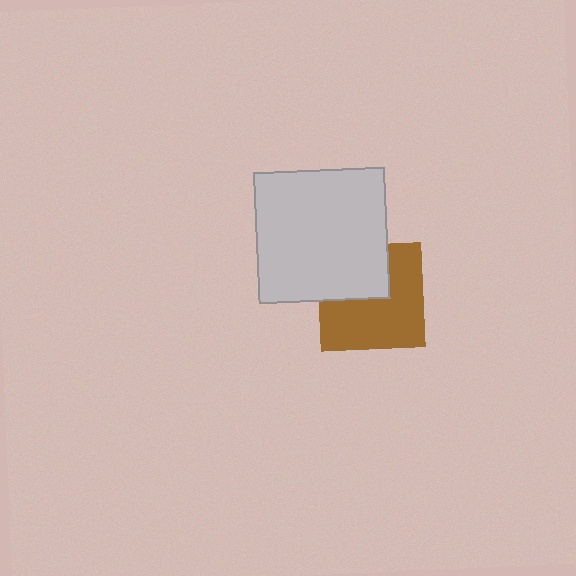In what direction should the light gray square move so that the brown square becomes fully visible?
The light gray square should move up. That is the shortest direction to clear the overlap and leave the brown square fully visible.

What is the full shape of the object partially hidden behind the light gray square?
The partially hidden object is a brown square.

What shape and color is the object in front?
The object in front is a light gray square.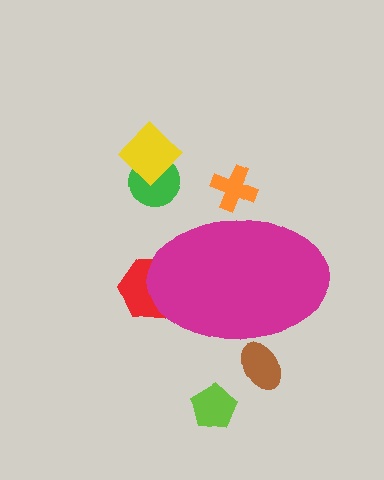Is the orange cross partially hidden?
Yes, the orange cross is partially hidden behind the magenta ellipse.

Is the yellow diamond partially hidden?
No, the yellow diamond is fully visible.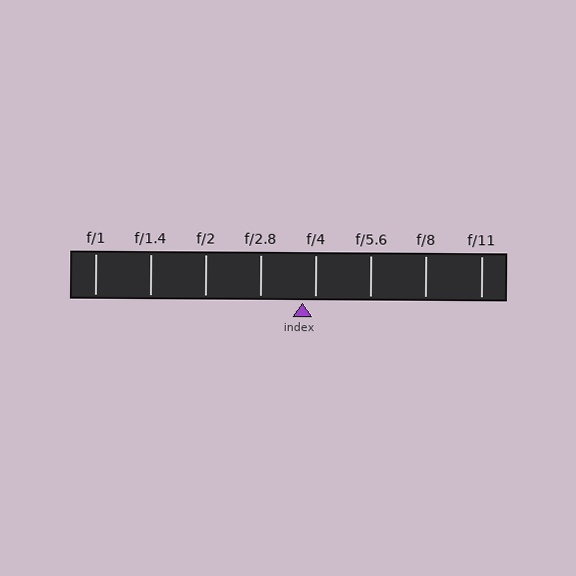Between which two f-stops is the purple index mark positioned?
The index mark is between f/2.8 and f/4.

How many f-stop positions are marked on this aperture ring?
There are 8 f-stop positions marked.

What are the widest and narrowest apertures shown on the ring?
The widest aperture shown is f/1 and the narrowest is f/11.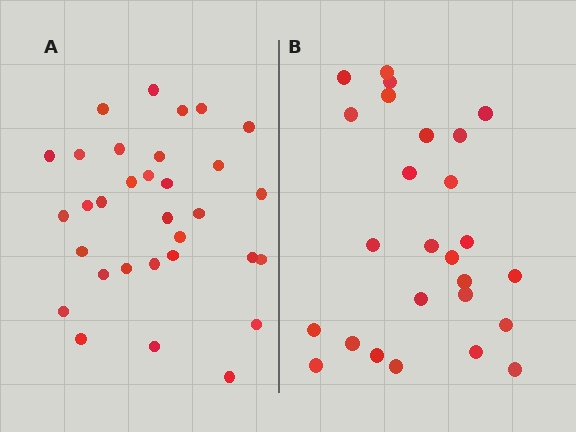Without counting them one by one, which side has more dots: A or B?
Region A (the left region) has more dots.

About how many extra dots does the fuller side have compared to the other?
Region A has about 6 more dots than region B.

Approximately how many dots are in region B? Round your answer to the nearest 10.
About 30 dots. (The exact count is 26, which rounds to 30.)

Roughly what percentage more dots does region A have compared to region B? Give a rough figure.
About 25% more.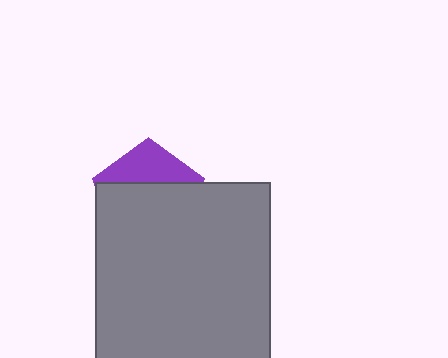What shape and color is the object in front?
The object in front is a gray rectangle.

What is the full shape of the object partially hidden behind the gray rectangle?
The partially hidden object is a purple pentagon.